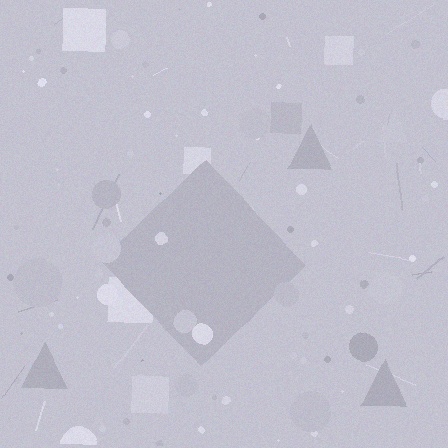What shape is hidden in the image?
A diamond is hidden in the image.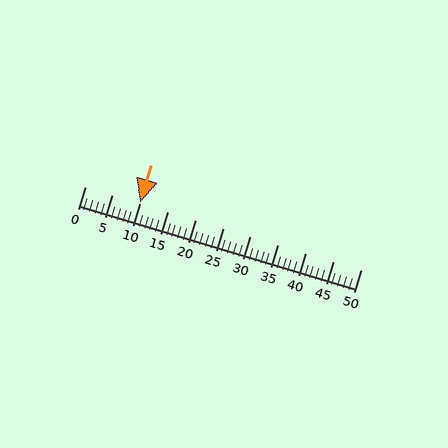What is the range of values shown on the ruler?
The ruler shows values from 0 to 50.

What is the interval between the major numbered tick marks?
The major tick marks are spaced 5 units apart.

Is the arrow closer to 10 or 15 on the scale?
The arrow is closer to 10.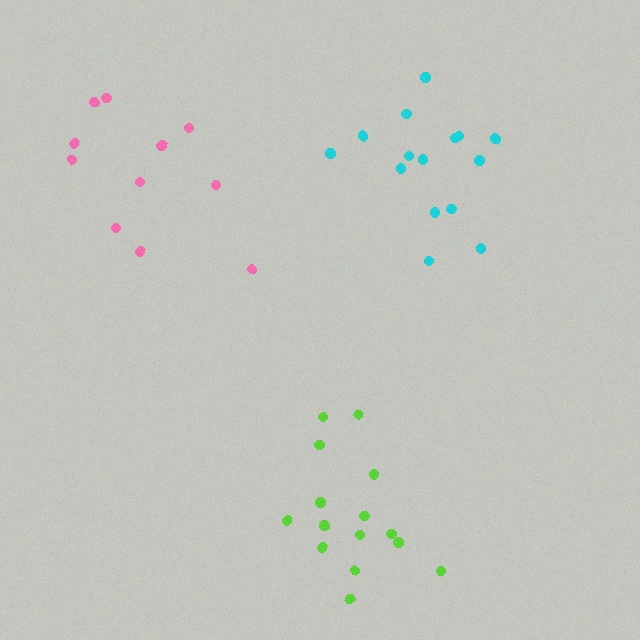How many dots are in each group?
Group 1: 15 dots, Group 2: 11 dots, Group 3: 15 dots (41 total).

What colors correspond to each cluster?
The clusters are colored: lime, pink, cyan.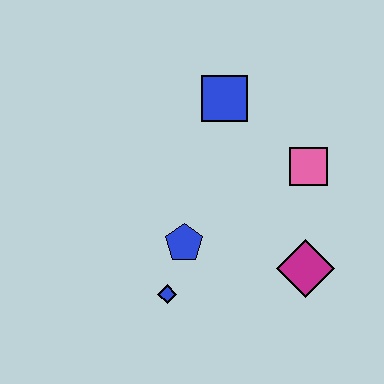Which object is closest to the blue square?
The pink square is closest to the blue square.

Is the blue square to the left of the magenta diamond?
Yes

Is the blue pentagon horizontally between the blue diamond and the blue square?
Yes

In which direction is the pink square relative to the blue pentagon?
The pink square is to the right of the blue pentagon.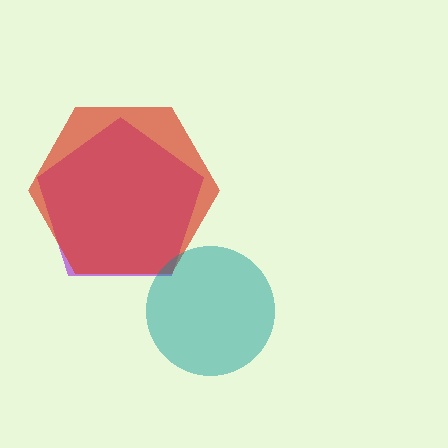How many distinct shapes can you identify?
There are 3 distinct shapes: a purple pentagon, a red hexagon, a teal circle.